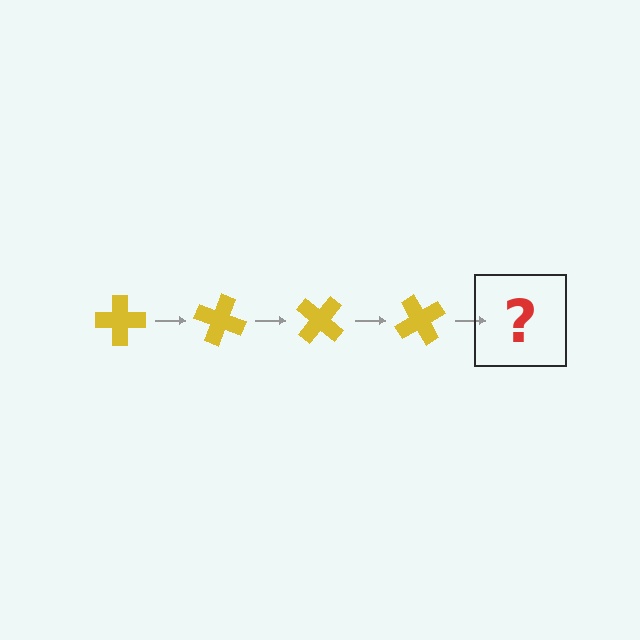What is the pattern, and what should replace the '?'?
The pattern is that the cross rotates 20 degrees each step. The '?' should be a yellow cross rotated 80 degrees.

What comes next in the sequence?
The next element should be a yellow cross rotated 80 degrees.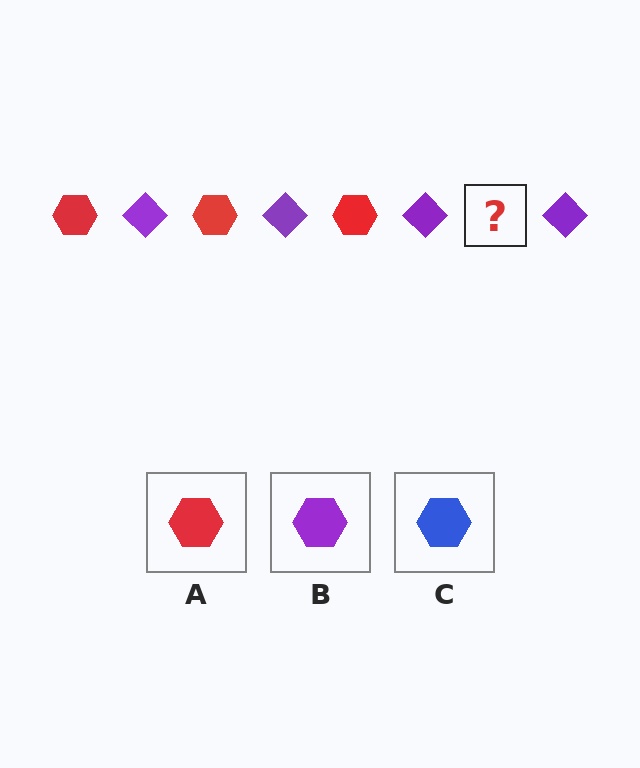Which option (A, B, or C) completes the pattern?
A.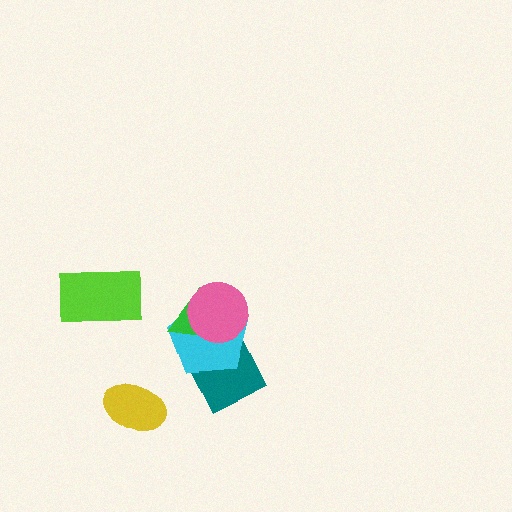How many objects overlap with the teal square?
1 object overlaps with the teal square.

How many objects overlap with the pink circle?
2 objects overlap with the pink circle.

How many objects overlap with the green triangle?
2 objects overlap with the green triangle.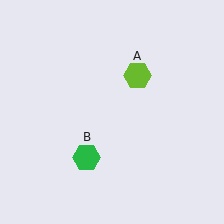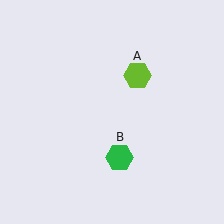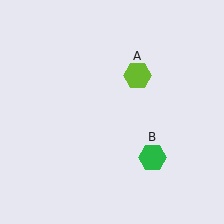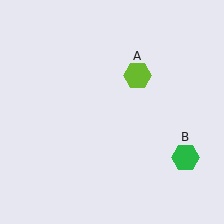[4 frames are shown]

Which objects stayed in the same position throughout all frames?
Lime hexagon (object A) remained stationary.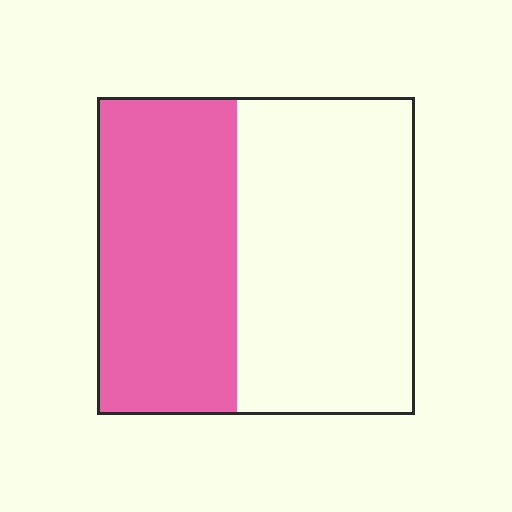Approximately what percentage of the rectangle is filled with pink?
Approximately 45%.